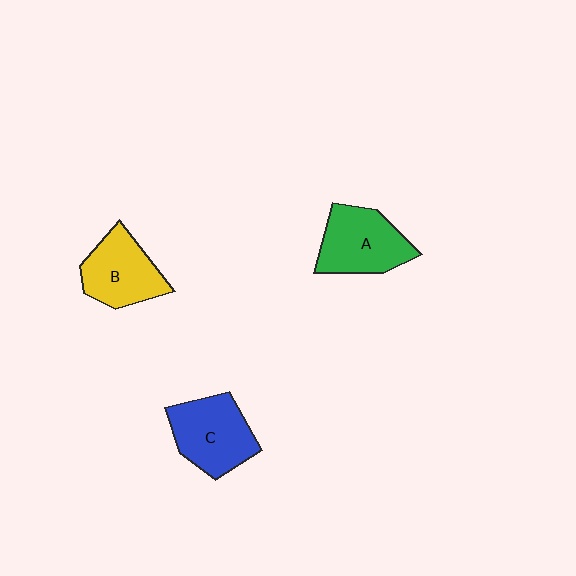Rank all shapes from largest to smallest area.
From largest to smallest: C (blue), A (green), B (yellow).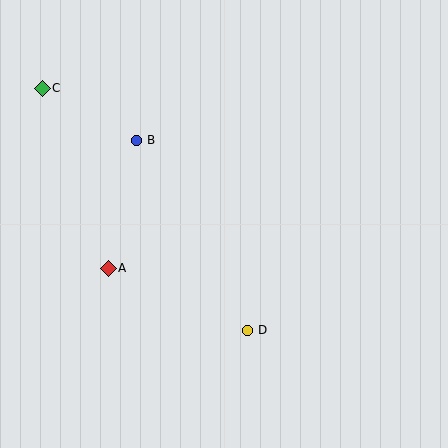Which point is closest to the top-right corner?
Point B is closest to the top-right corner.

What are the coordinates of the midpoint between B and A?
The midpoint between B and A is at (122, 204).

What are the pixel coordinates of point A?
Point A is at (108, 268).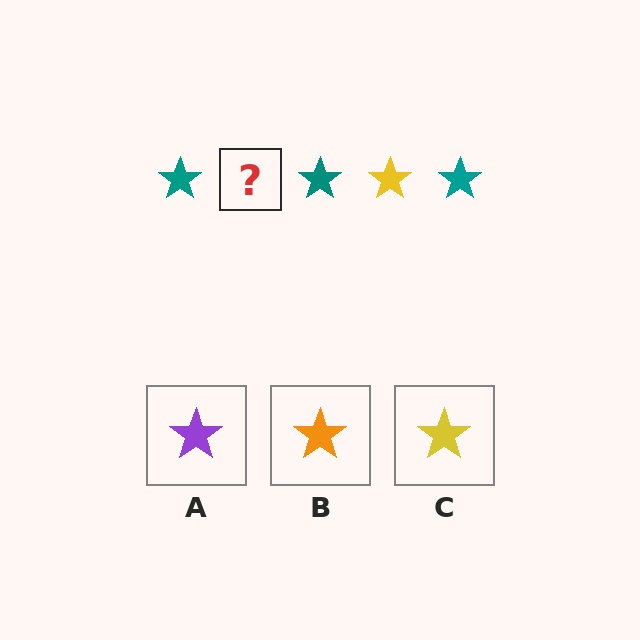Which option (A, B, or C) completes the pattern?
C.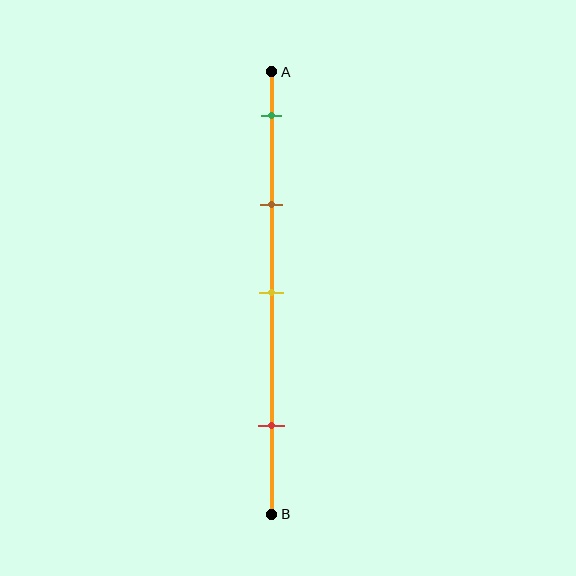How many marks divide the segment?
There are 4 marks dividing the segment.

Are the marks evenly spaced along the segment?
No, the marks are not evenly spaced.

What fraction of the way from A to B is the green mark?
The green mark is approximately 10% (0.1) of the way from A to B.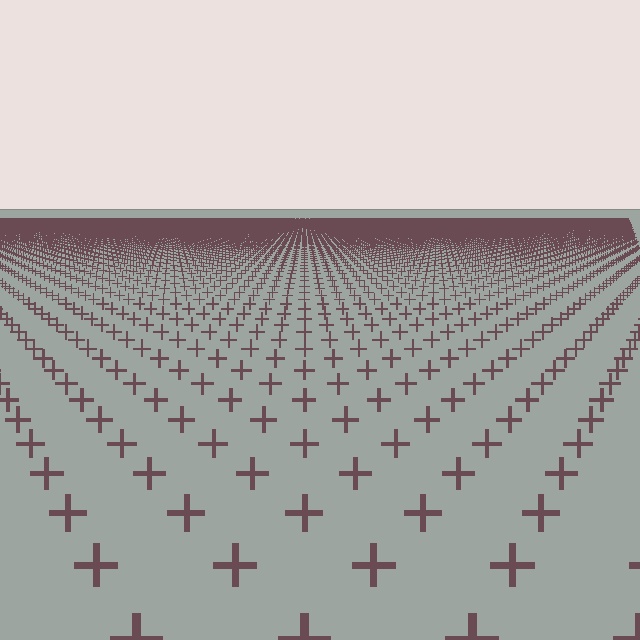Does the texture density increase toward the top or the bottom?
Density increases toward the top.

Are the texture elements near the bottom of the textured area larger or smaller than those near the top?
Larger. Near the bottom, elements are closer to the viewer and appear at a bigger on-screen size.